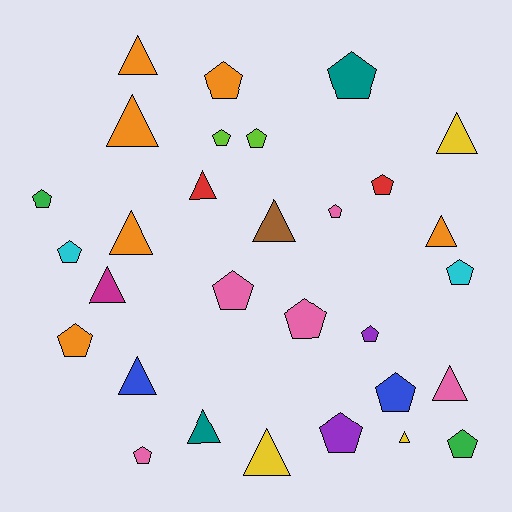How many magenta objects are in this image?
There is 1 magenta object.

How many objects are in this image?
There are 30 objects.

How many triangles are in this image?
There are 13 triangles.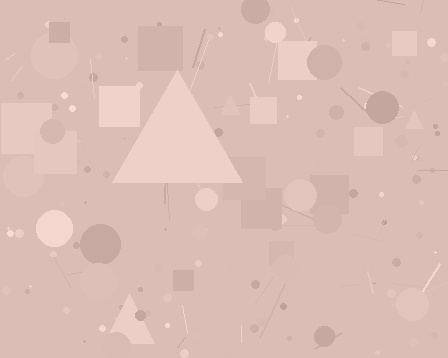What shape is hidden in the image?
A triangle is hidden in the image.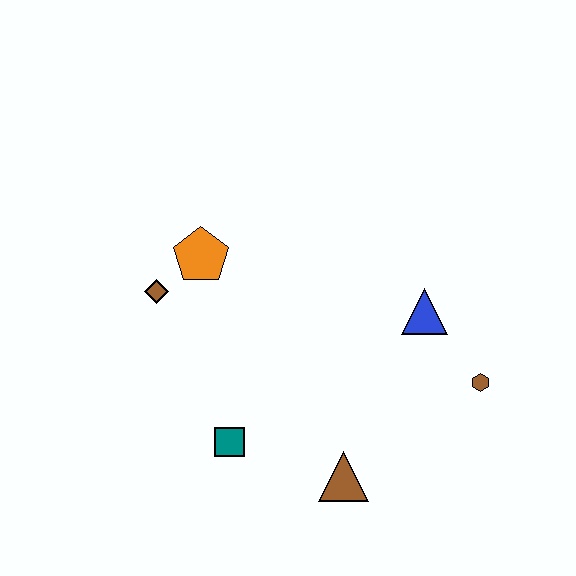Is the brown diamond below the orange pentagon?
Yes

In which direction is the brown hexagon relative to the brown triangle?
The brown hexagon is to the right of the brown triangle.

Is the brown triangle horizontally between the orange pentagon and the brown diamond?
No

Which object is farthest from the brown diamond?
The brown hexagon is farthest from the brown diamond.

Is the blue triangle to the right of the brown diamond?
Yes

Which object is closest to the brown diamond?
The orange pentagon is closest to the brown diamond.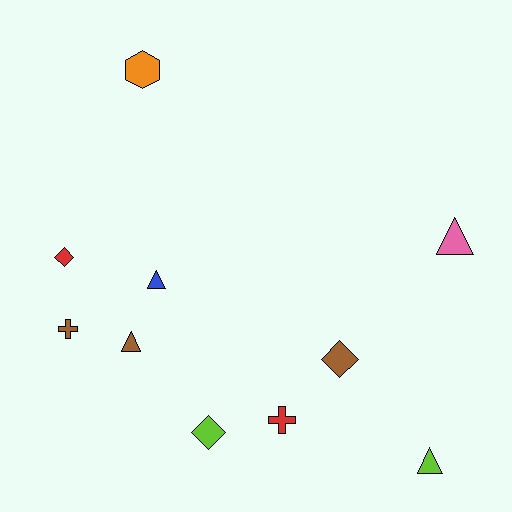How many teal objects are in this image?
There are no teal objects.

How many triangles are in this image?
There are 4 triangles.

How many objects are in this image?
There are 10 objects.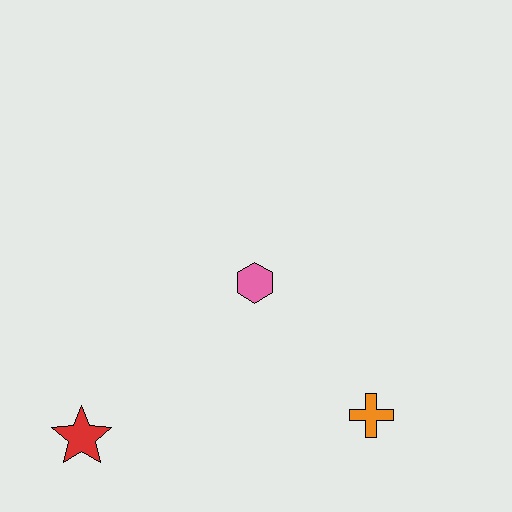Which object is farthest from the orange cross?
The red star is farthest from the orange cross.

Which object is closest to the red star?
The pink hexagon is closest to the red star.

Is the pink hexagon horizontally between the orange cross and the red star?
Yes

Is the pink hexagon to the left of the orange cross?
Yes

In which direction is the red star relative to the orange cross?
The red star is to the left of the orange cross.